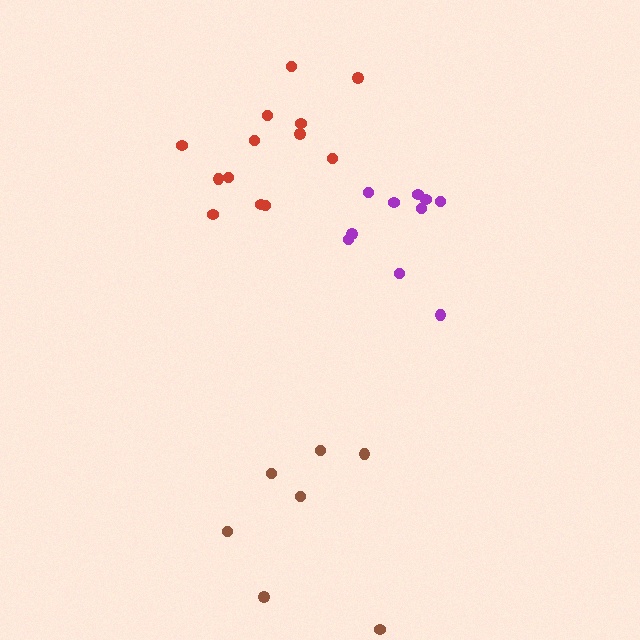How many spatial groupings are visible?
There are 3 spatial groupings.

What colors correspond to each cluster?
The clusters are colored: brown, purple, red.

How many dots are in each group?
Group 1: 7 dots, Group 2: 10 dots, Group 3: 13 dots (30 total).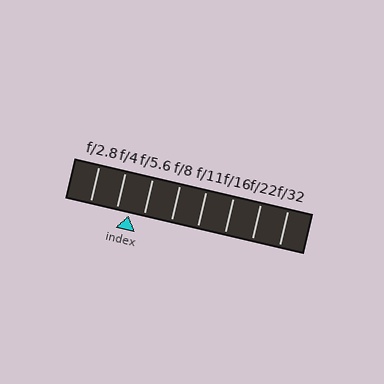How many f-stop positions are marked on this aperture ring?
There are 8 f-stop positions marked.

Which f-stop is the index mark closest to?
The index mark is closest to f/4.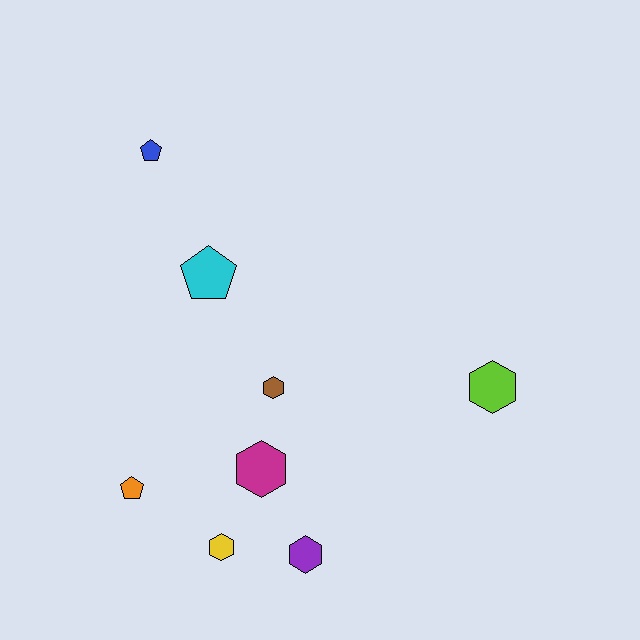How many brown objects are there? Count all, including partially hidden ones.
There is 1 brown object.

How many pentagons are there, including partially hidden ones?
There are 3 pentagons.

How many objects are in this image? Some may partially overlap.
There are 8 objects.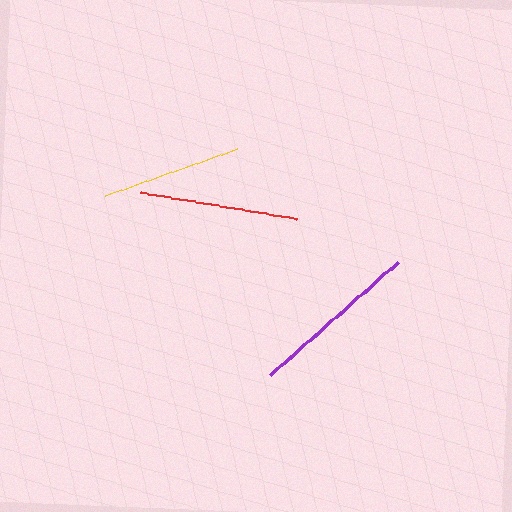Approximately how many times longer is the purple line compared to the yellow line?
The purple line is approximately 1.2 times the length of the yellow line.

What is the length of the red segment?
The red segment is approximately 158 pixels long.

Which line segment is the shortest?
The yellow line is the shortest at approximately 139 pixels.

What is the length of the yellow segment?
The yellow segment is approximately 139 pixels long.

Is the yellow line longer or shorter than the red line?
The red line is longer than the yellow line.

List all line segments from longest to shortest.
From longest to shortest: purple, red, yellow.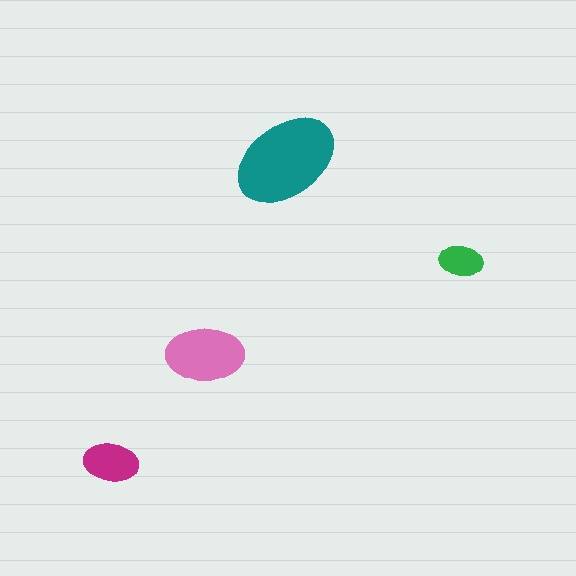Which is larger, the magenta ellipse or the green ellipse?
The magenta one.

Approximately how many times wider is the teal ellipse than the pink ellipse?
About 1.5 times wider.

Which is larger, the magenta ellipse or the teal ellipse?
The teal one.